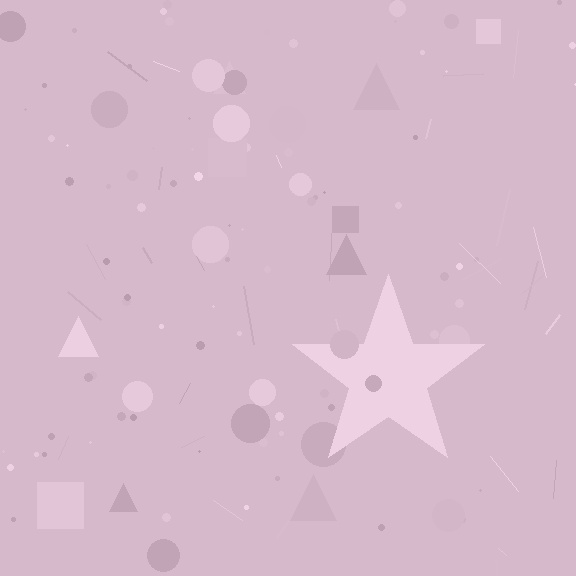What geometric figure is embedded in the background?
A star is embedded in the background.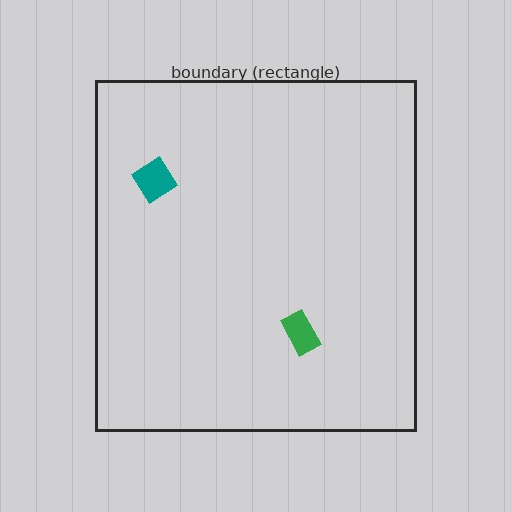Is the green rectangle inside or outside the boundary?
Inside.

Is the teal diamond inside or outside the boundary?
Inside.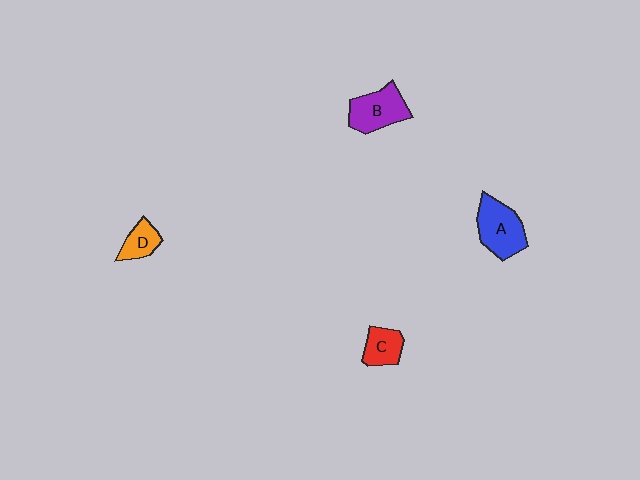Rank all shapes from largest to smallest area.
From largest to smallest: A (blue), B (purple), C (red), D (orange).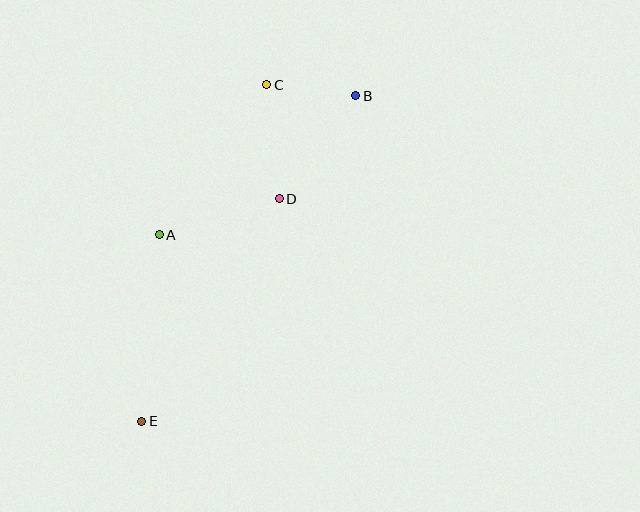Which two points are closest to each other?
Points B and C are closest to each other.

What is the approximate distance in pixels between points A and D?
The distance between A and D is approximately 125 pixels.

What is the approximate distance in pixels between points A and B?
The distance between A and B is approximately 241 pixels.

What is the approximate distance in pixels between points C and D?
The distance between C and D is approximately 115 pixels.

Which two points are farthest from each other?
Points B and E are farthest from each other.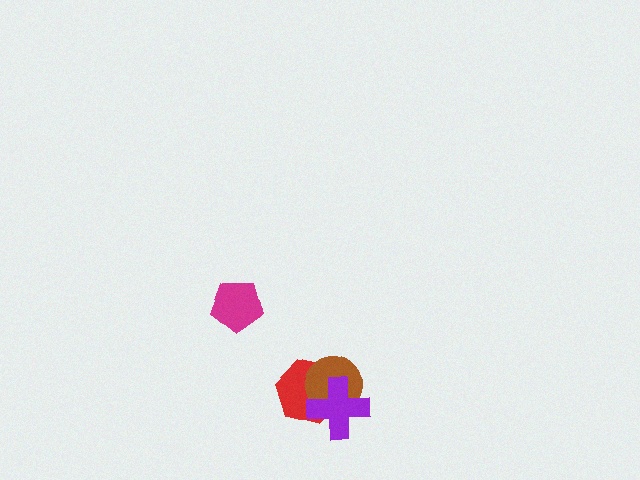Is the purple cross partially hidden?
No, no other shape covers it.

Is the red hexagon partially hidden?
Yes, it is partially covered by another shape.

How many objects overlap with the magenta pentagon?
0 objects overlap with the magenta pentagon.